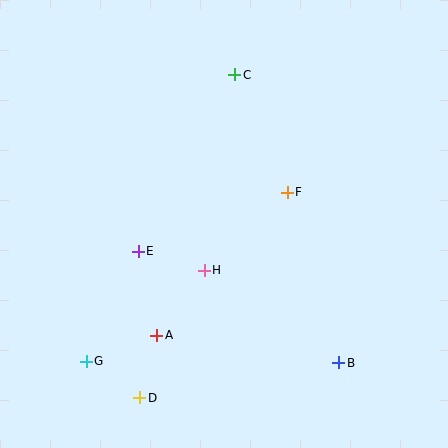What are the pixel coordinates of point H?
Point H is at (204, 270).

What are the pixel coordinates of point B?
Point B is at (339, 363).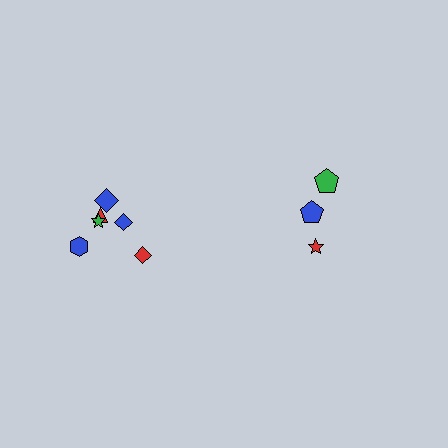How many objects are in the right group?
There are 3 objects.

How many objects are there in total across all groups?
There are 9 objects.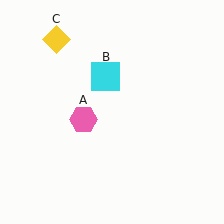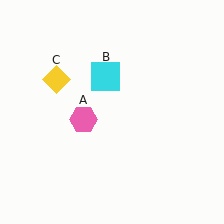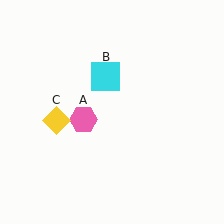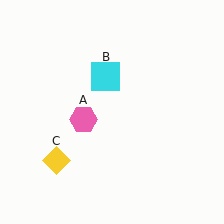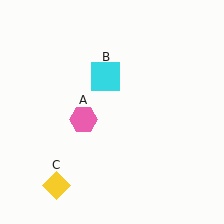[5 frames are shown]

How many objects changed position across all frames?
1 object changed position: yellow diamond (object C).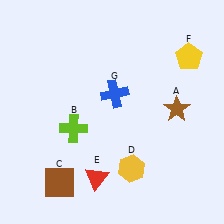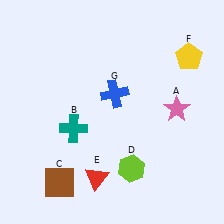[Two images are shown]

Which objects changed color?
A changed from brown to pink. B changed from lime to teal. D changed from yellow to lime.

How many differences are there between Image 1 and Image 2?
There are 3 differences between the two images.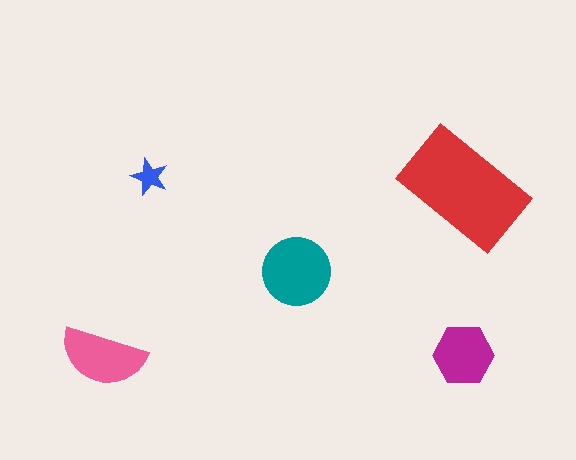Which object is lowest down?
The pink semicircle is bottommost.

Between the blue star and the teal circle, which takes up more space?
The teal circle.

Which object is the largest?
The red rectangle.